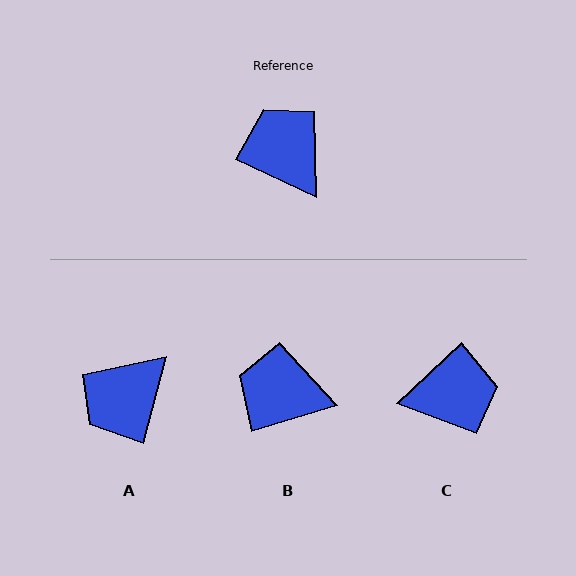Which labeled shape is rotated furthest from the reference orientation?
C, about 112 degrees away.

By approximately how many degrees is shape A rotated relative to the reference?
Approximately 100 degrees counter-clockwise.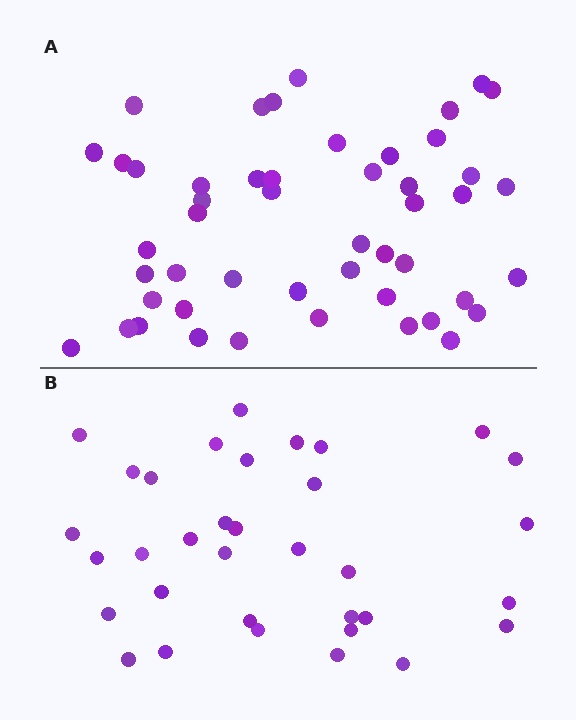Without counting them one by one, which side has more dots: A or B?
Region A (the top region) has more dots.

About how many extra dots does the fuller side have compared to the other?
Region A has approximately 15 more dots than region B.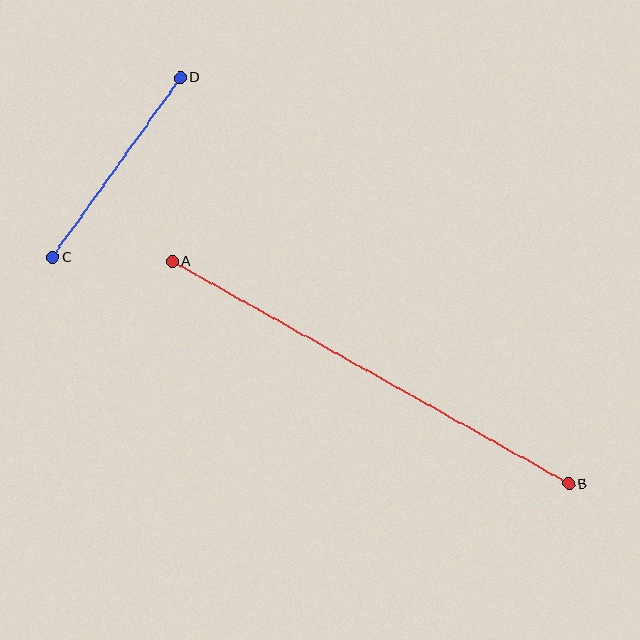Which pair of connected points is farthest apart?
Points A and B are farthest apart.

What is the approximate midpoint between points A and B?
The midpoint is at approximately (370, 373) pixels.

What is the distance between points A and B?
The distance is approximately 454 pixels.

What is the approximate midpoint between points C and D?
The midpoint is at approximately (116, 168) pixels.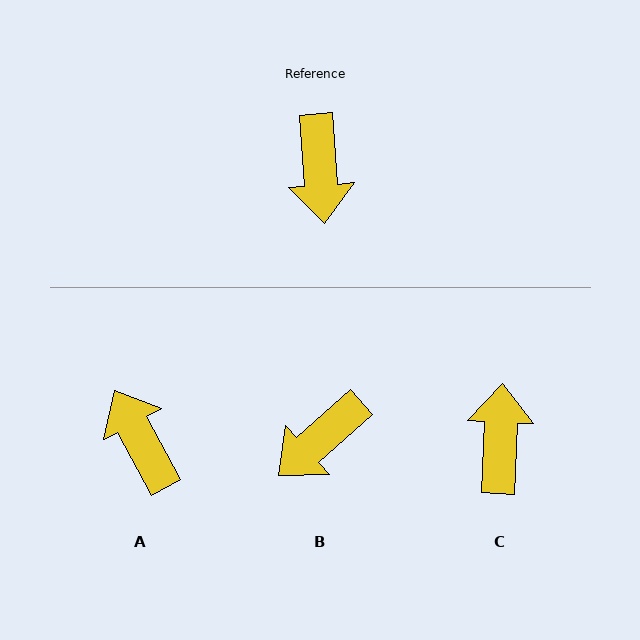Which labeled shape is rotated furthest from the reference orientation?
C, about 173 degrees away.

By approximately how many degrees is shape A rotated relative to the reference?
Approximately 156 degrees clockwise.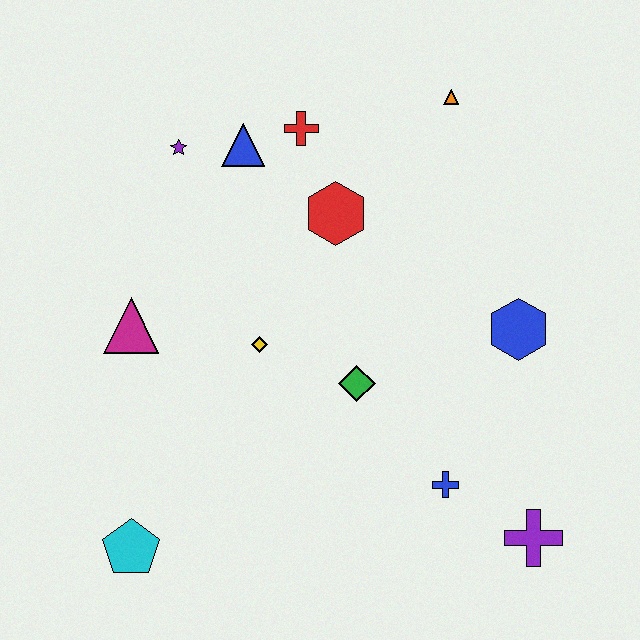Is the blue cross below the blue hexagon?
Yes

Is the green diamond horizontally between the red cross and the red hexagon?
No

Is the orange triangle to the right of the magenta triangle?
Yes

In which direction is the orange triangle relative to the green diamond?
The orange triangle is above the green diamond.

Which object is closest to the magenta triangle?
The yellow diamond is closest to the magenta triangle.